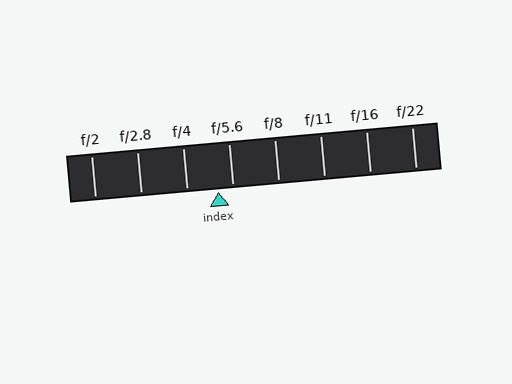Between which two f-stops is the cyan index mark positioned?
The index mark is between f/4 and f/5.6.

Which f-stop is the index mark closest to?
The index mark is closest to f/5.6.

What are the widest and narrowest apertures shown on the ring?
The widest aperture shown is f/2 and the narrowest is f/22.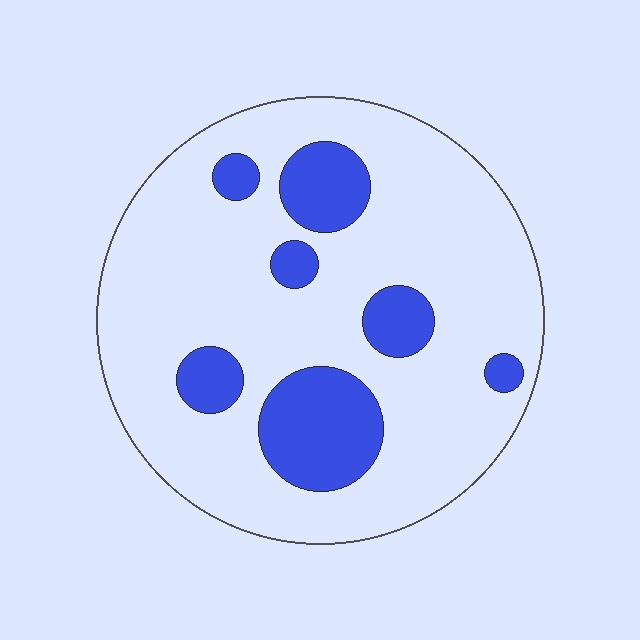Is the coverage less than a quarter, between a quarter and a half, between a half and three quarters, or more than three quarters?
Less than a quarter.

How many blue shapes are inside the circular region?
7.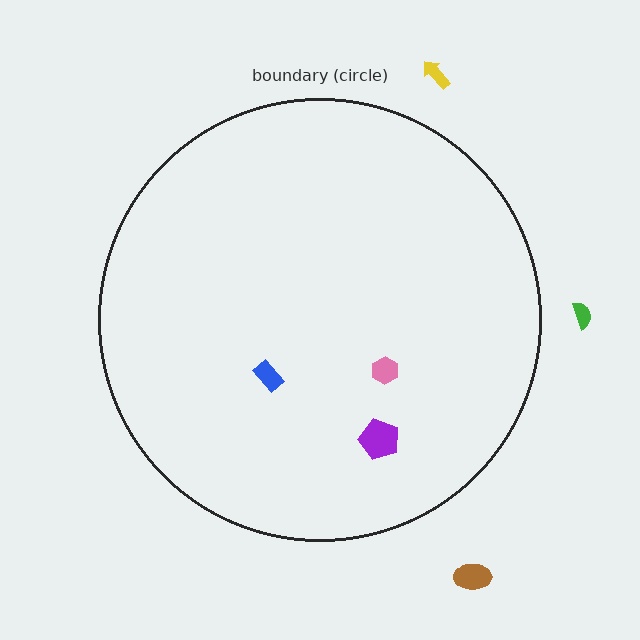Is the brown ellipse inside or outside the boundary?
Outside.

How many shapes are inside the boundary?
3 inside, 3 outside.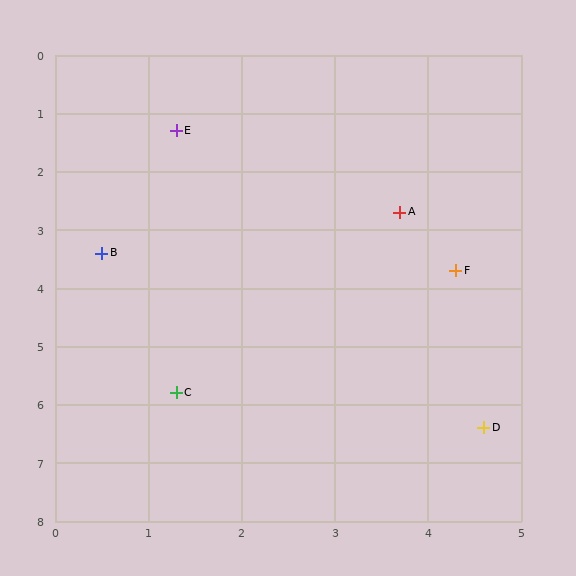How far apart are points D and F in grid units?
Points D and F are about 2.7 grid units apart.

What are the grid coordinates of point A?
Point A is at approximately (3.7, 2.7).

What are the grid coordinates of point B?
Point B is at approximately (0.5, 3.4).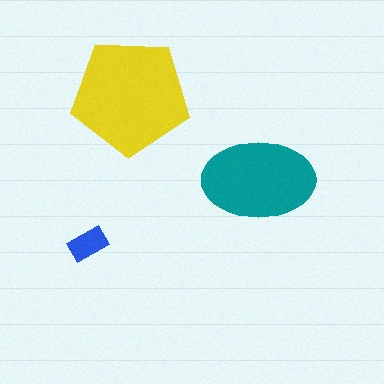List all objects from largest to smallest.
The yellow pentagon, the teal ellipse, the blue rectangle.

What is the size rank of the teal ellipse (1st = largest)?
2nd.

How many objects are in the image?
There are 3 objects in the image.